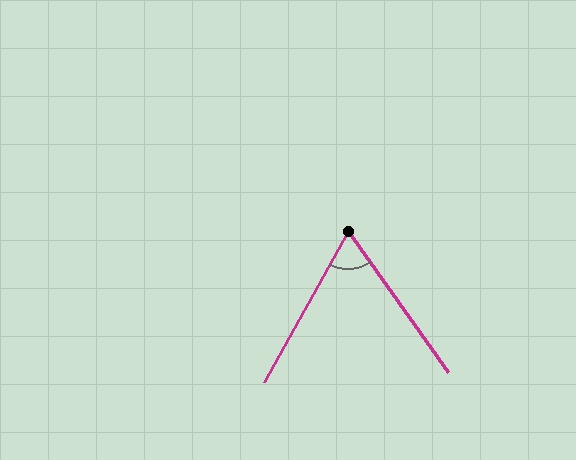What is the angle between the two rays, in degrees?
Approximately 64 degrees.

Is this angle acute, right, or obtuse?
It is acute.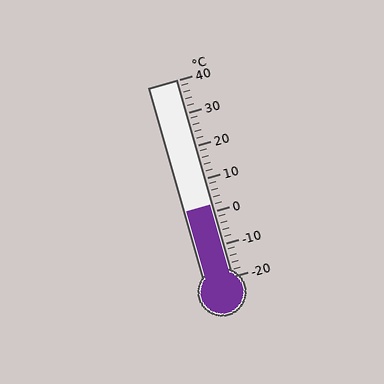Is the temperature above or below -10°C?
The temperature is above -10°C.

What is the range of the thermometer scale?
The thermometer scale ranges from -20°C to 40°C.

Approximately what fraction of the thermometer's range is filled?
The thermometer is filled to approximately 35% of its range.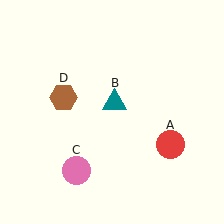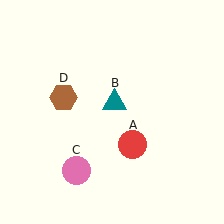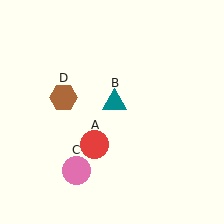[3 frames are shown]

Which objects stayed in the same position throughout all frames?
Teal triangle (object B) and pink circle (object C) and brown hexagon (object D) remained stationary.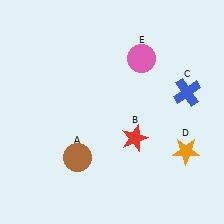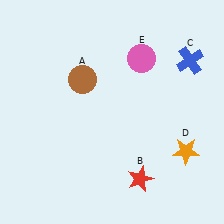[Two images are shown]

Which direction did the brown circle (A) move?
The brown circle (A) moved up.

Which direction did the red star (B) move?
The red star (B) moved down.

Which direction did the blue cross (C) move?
The blue cross (C) moved up.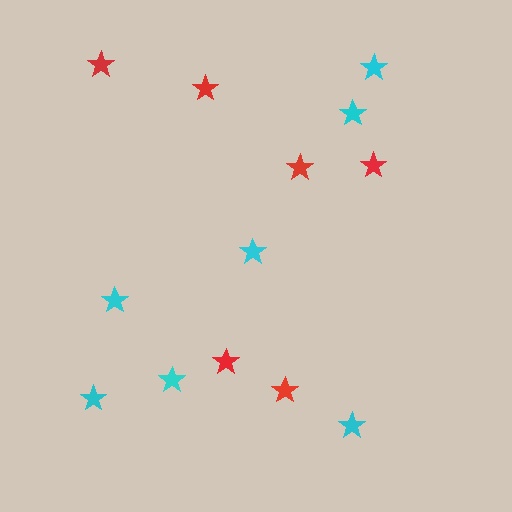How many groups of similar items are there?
There are 2 groups: one group of red stars (6) and one group of cyan stars (7).